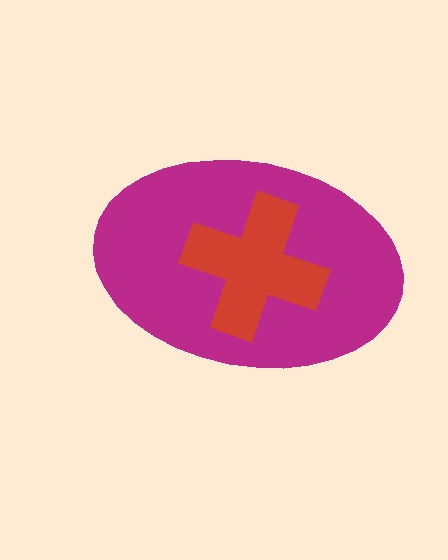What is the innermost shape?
The red cross.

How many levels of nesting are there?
2.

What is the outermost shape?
The magenta ellipse.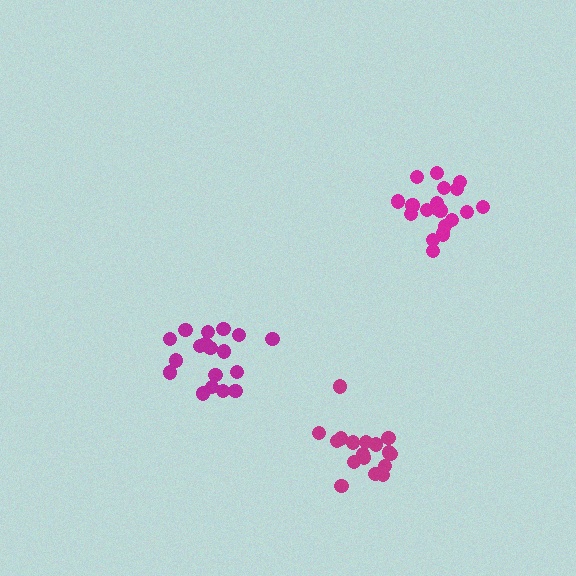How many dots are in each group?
Group 1: 18 dots, Group 2: 20 dots, Group 3: 18 dots (56 total).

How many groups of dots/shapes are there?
There are 3 groups.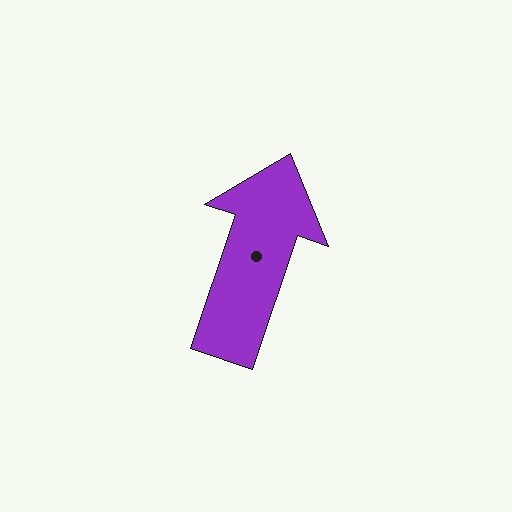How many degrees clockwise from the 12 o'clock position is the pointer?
Approximately 19 degrees.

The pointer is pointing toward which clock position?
Roughly 1 o'clock.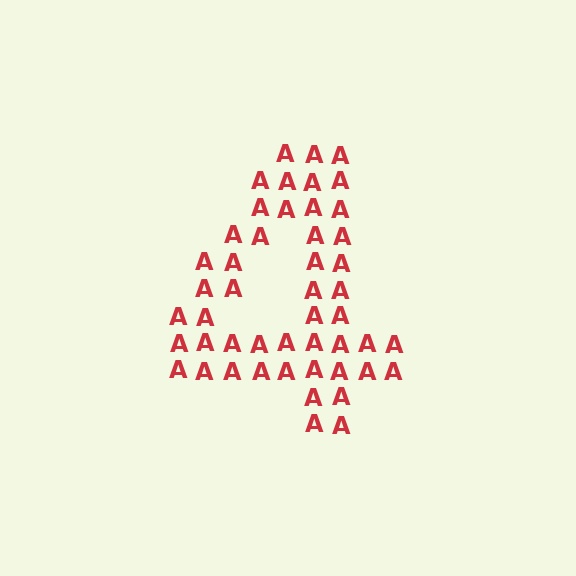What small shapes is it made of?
It is made of small letter A's.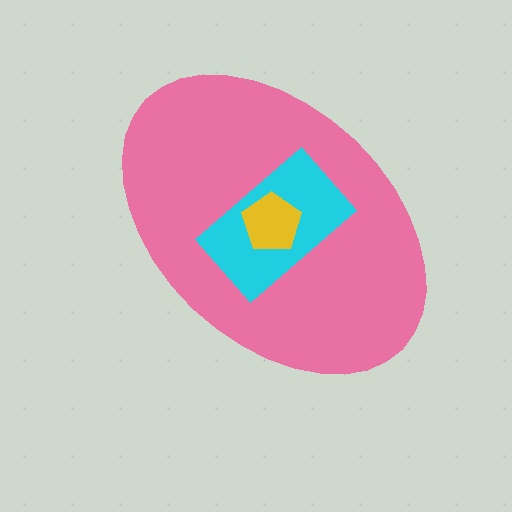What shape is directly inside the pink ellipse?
The cyan rectangle.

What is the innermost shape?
The yellow pentagon.